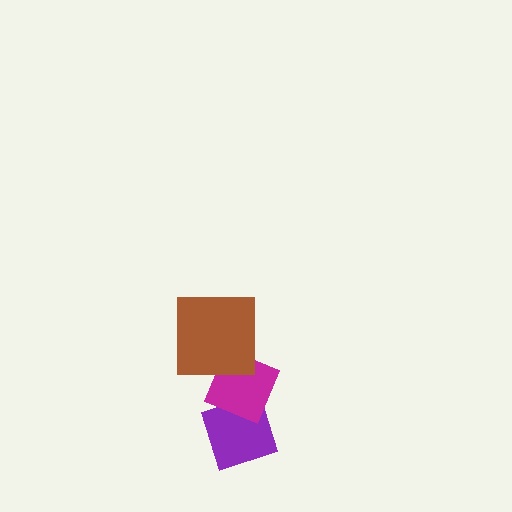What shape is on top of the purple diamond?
The magenta diamond is on top of the purple diamond.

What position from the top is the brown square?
The brown square is 1st from the top.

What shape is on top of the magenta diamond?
The brown square is on top of the magenta diamond.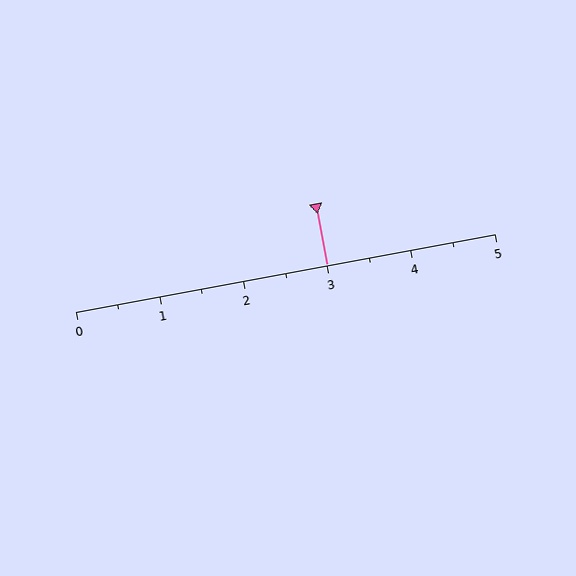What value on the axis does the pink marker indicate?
The marker indicates approximately 3.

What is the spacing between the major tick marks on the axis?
The major ticks are spaced 1 apart.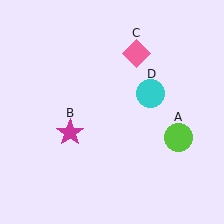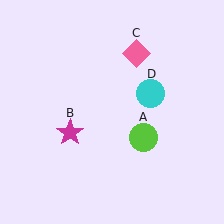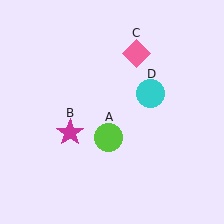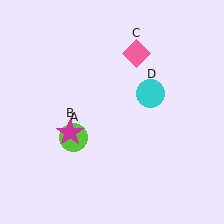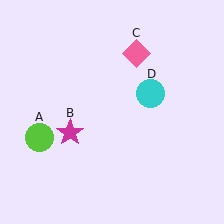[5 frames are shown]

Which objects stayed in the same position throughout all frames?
Magenta star (object B) and pink diamond (object C) and cyan circle (object D) remained stationary.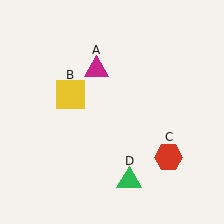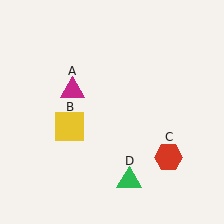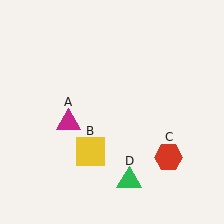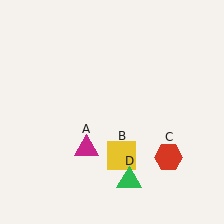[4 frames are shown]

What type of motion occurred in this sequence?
The magenta triangle (object A), yellow square (object B) rotated counterclockwise around the center of the scene.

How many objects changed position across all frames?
2 objects changed position: magenta triangle (object A), yellow square (object B).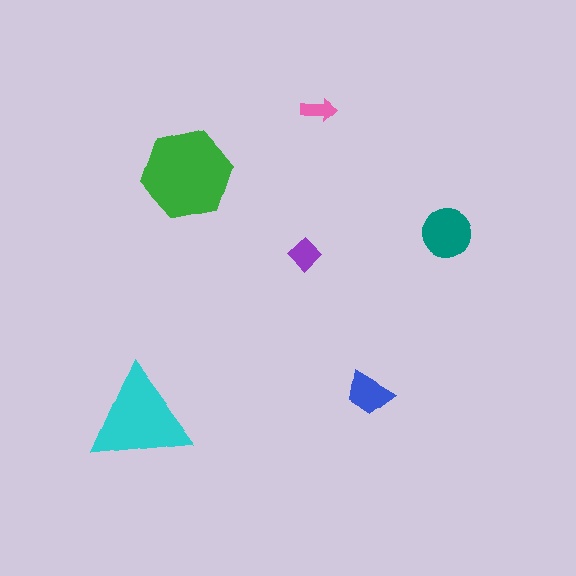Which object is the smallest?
The pink arrow.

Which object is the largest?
The green hexagon.